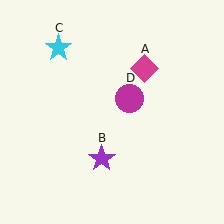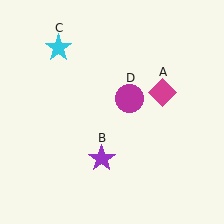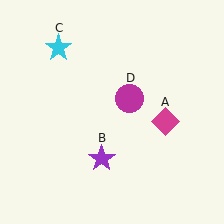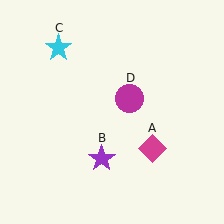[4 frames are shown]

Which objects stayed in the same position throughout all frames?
Purple star (object B) and cyan star (object C) and magenta circle (object D) remained stationary.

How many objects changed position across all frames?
1 object changed position: magenta diamond (object A).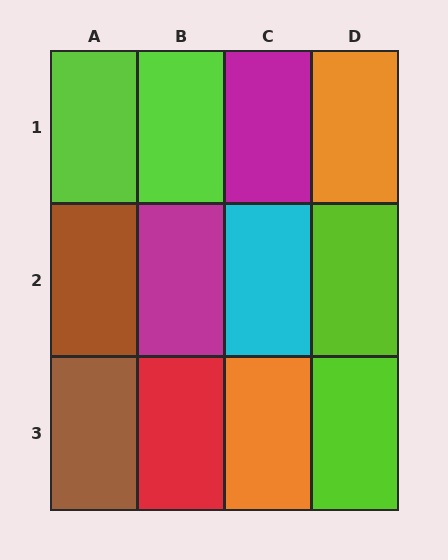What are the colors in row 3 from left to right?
Brown, red, orange, lime.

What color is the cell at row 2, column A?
Brown.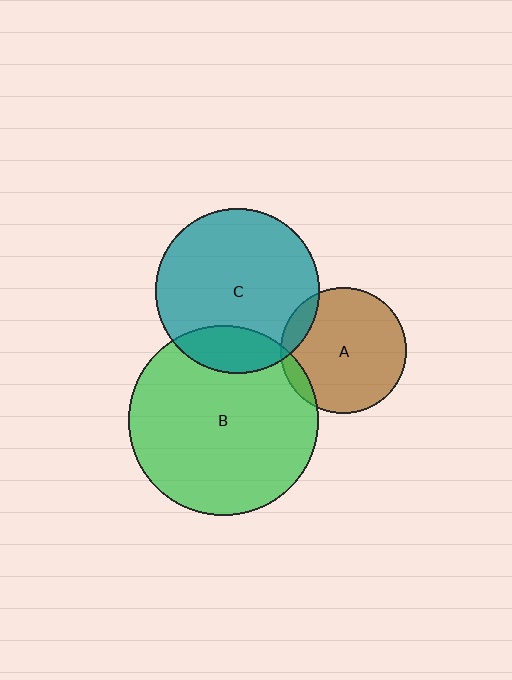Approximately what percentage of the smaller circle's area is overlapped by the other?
Approximately 20%.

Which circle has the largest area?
Circle B (green).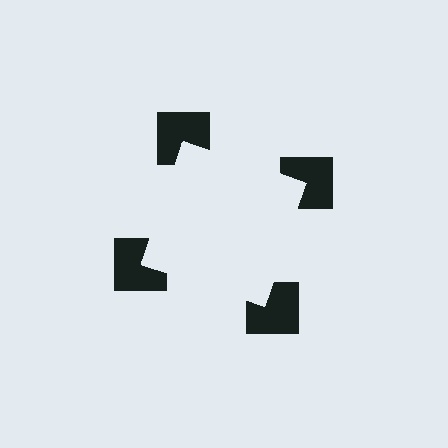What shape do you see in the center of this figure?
An illusory square — its edges are inferred from the aligned wedge cuts in the notched squares, not physically drawn.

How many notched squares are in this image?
There are 4 — one at each vertex of the illusory square.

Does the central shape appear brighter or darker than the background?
It typically appears slightly brighter than the background, even though no actual brightness change is drawn.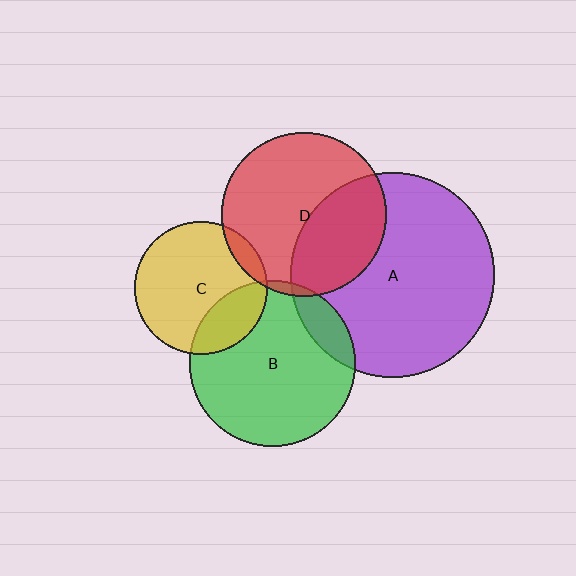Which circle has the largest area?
Circle A (purple).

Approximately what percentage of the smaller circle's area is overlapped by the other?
Approximately 5%.